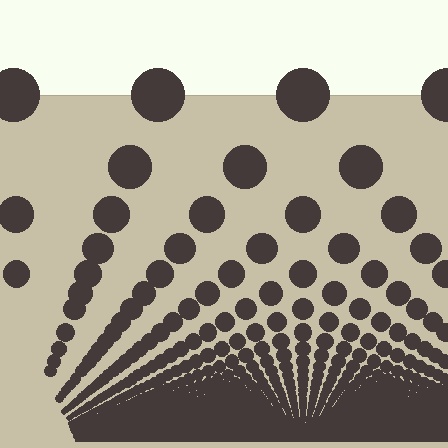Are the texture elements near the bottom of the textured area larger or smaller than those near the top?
Smaller. The gradient is inverted — elements near the bottom are smaller and denser.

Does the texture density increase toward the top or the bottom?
Density increases toward the bottom.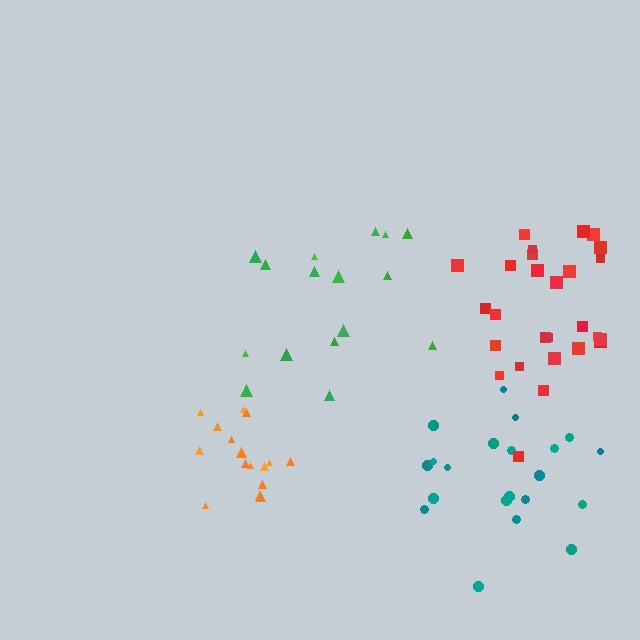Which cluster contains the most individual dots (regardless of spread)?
Red (28).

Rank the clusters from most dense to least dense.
orange, red, teal, green.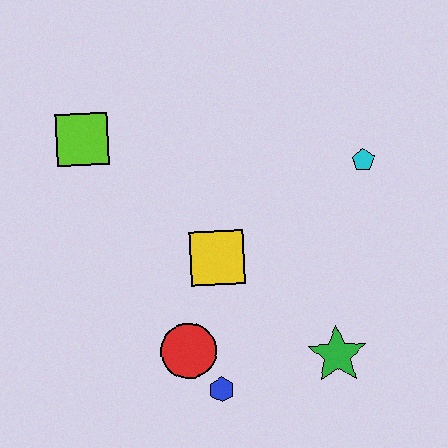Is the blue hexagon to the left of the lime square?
No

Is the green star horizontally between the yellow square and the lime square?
No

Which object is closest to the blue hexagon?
The red circle is closest to the blue hexagon.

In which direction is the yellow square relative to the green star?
The yellow square is to the left of the green star.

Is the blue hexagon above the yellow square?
No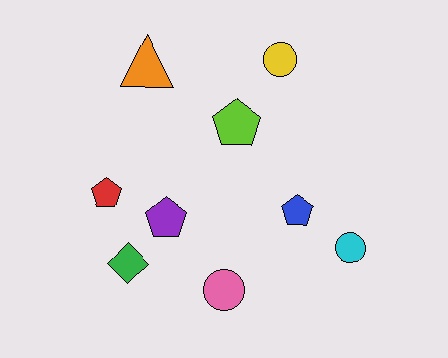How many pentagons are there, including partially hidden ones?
There are 4 pentagons.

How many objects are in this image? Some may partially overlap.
There are 9 objects.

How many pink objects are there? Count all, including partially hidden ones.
There is 1 pink object.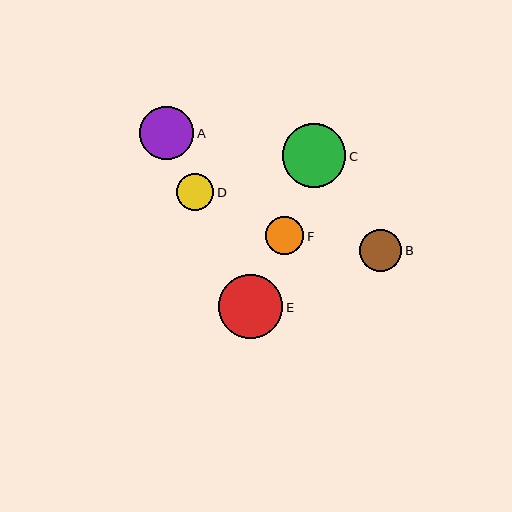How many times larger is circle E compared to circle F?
Circle E is approximately 1.7 times the size of circle F.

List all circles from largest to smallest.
From largest to smallest: E, C, A, B, F, D.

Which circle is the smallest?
Circle D is the smallest with a size of approximately 38 pixels.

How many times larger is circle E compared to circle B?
Circle E is approximately 1.5 times the size of circle B.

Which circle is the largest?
Circle E is the largest with a size of approximately 64 pixels.